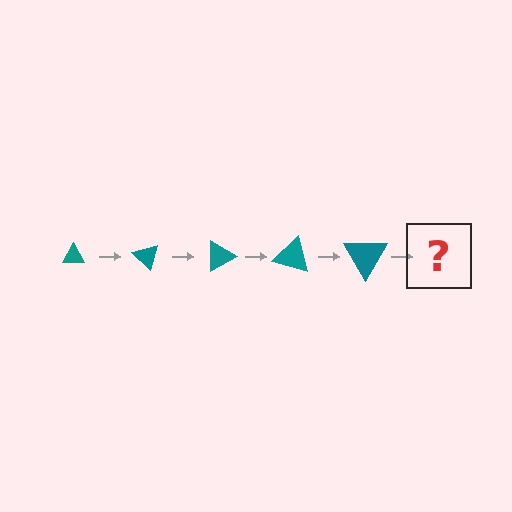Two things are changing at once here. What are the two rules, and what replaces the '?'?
The two rules are that the triangle grows larger each step and it rotates 45 degrees each step. The '?' should be a triangle, larger than the previous one and rotated 225 degrees from the start.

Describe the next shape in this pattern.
It should be a triangle, larger than the previous one and rotated 225 degrees from the start.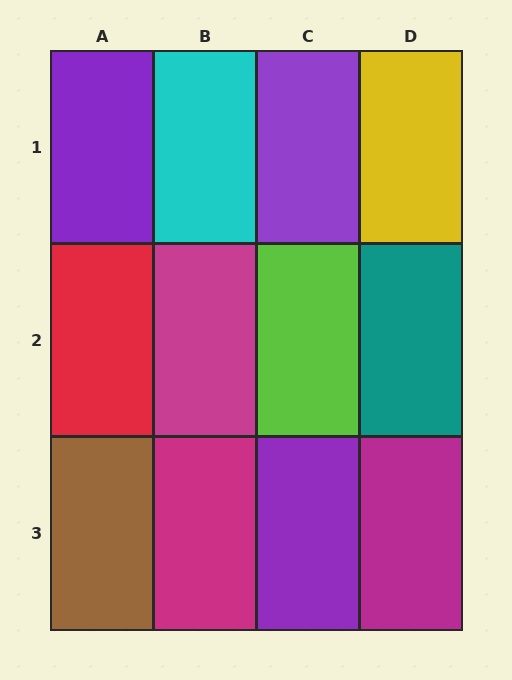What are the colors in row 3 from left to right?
Brown, magenta, purple, magenta.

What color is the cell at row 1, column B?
Cyan.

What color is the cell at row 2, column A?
Red.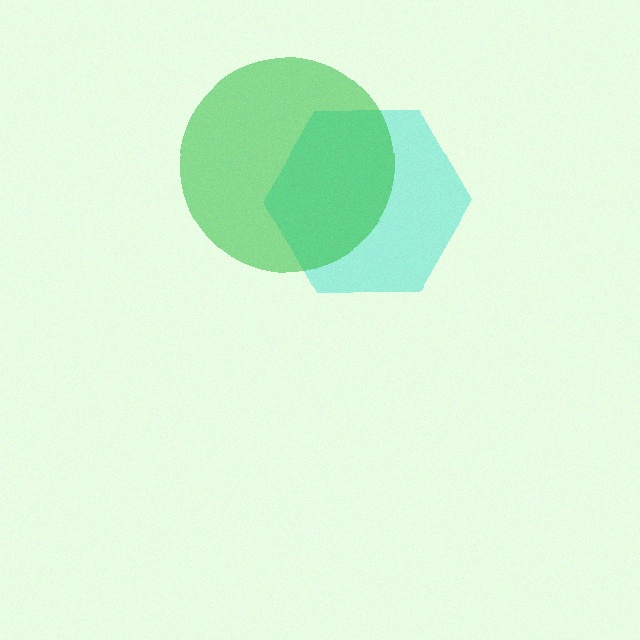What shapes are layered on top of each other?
The layered shapes are: a cyan hexagon, a green circle.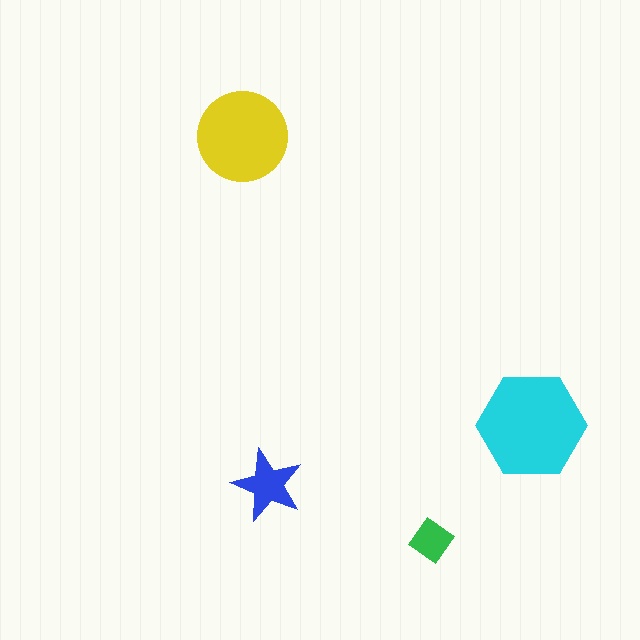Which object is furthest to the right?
The cyan hexagon is rightmost.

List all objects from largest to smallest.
The cyan hexagon, the yellow circle, the blue star, the green diamond.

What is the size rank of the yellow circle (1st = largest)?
2nd.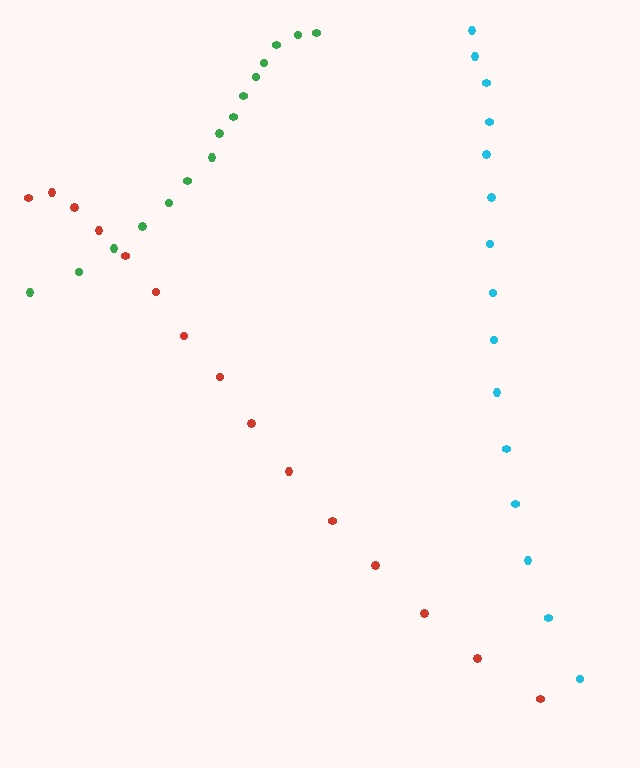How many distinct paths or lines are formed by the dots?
There are 3 distinct paths.